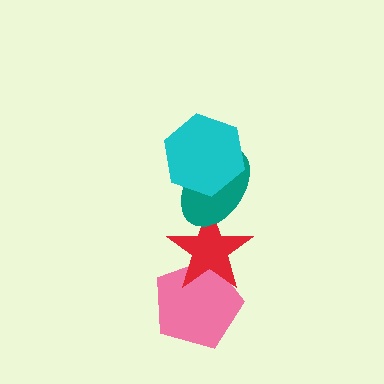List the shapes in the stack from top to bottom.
From top to bottom: the cyan hexagon, the teal ellipse, the red star, the pink pentagon.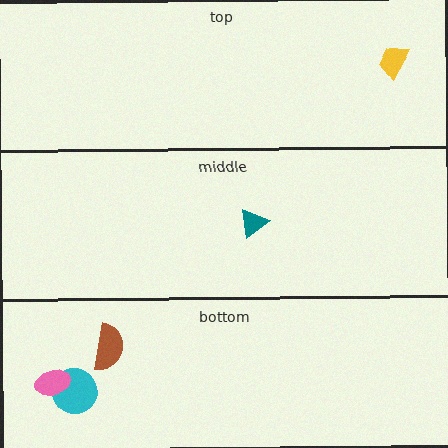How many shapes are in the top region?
1.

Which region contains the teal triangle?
The middle region.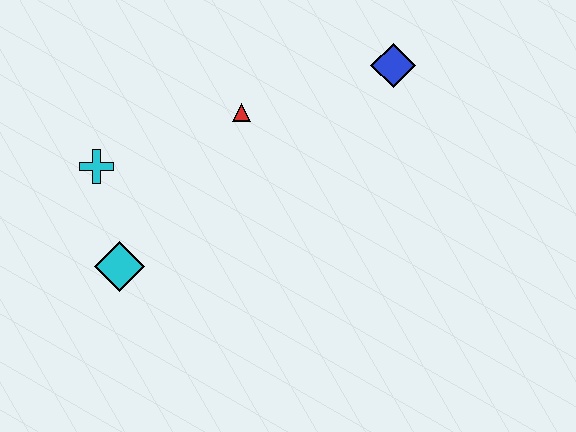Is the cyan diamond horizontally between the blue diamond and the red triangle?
No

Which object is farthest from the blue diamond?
The cyan diamond is farthest from the blue diamond.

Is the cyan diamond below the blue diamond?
Yes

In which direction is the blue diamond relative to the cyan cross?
The blue diamond is to the right of the cyan cross.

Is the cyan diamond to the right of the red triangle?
No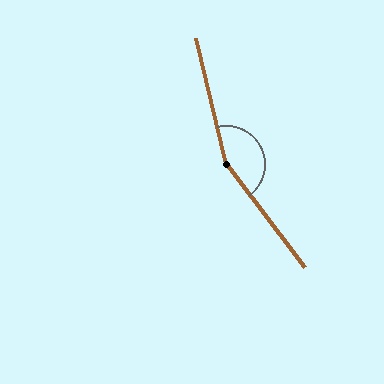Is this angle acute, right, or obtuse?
It is obtuse.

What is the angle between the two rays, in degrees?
Approximately 156 degrees.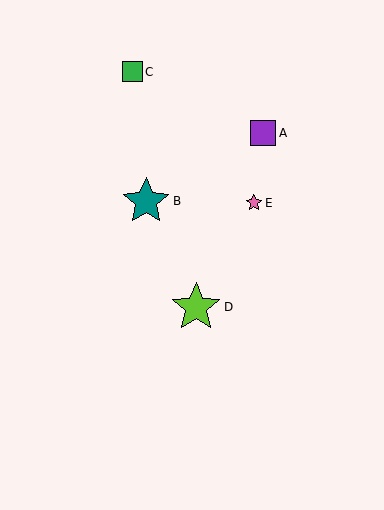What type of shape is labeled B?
Shape B is a teal star.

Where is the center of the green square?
The center of the green square is at (132, 72).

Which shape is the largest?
The lime star (labeled D) is the largest.